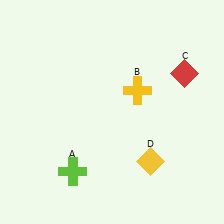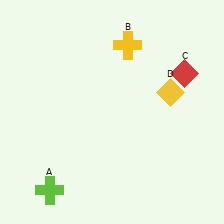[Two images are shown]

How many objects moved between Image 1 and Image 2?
3 objects moved between the two images.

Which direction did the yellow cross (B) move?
The yellow cross (B) moved up.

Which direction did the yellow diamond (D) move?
The yellow diamond (D) moved up.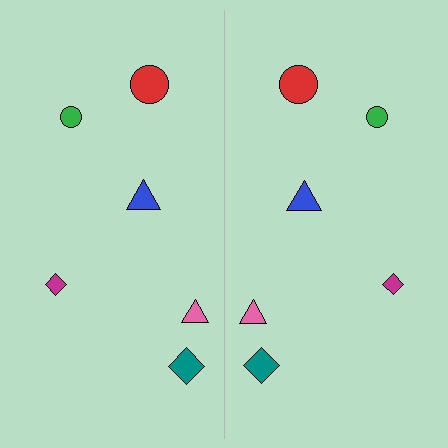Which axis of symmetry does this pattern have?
The pattern has a vertical axis of symmetry running through the center of the image.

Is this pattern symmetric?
Yes, this pattern has bilateral (reflection) symmetry.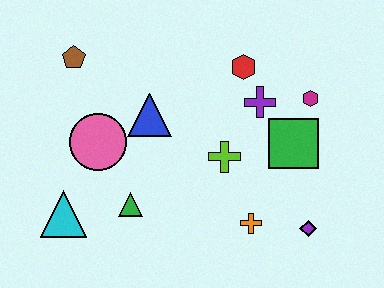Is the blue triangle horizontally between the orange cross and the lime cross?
No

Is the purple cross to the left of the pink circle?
No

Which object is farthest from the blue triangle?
The purple diamond is farthest from the blue triangle.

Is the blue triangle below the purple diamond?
No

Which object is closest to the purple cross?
The red hexagon is closest to the purple cross.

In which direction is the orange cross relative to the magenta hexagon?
The orange cross is below the magenta hexagon.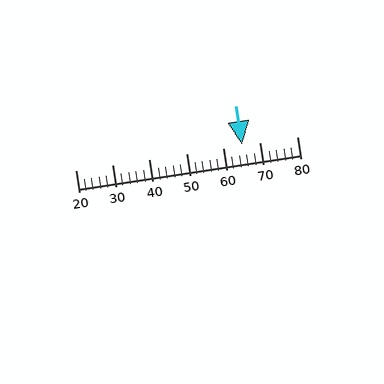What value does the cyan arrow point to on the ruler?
The cyan arrow points to approximately 65.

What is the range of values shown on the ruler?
The ruler shows values from 20 to 80.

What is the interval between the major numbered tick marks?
The major tick marks are spaced 10 units apart.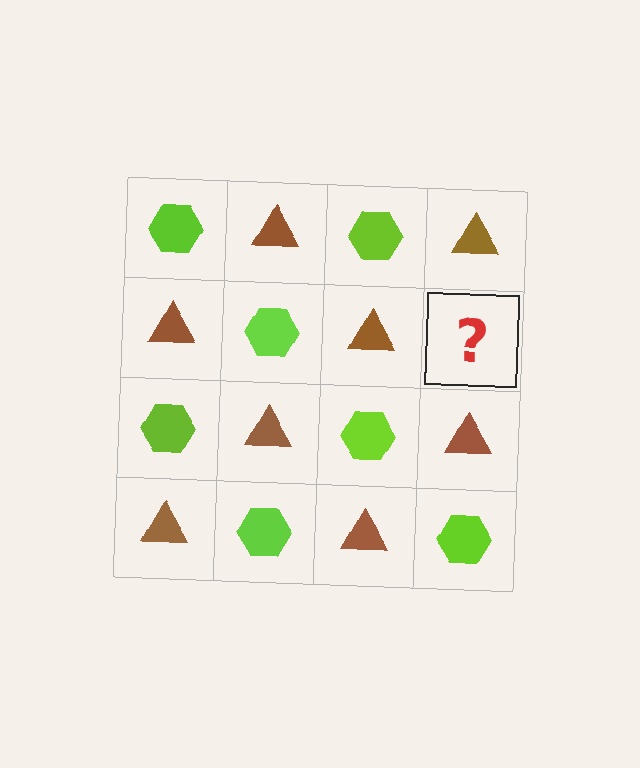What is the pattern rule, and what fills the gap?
The rule is that it alternates lime hexagon and brown triangle in a checkerboard pattern. The gap should be filled with a lime hexagon.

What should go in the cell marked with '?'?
The missing cell should contain a lime hexagon.